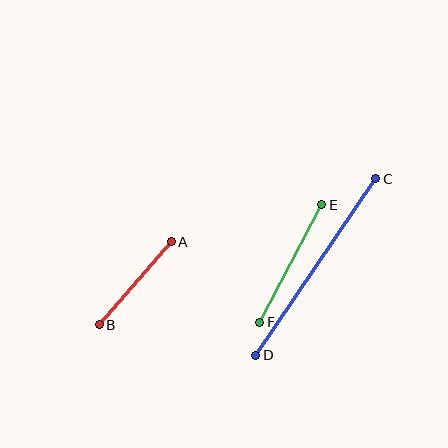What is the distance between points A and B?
The distance is approximately 110 pixels.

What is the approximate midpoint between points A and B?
The midpoint is at approximately (135, 283) pixels.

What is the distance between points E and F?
The distance is approximately 133 pixels.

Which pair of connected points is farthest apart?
Points C and D are farthest apart.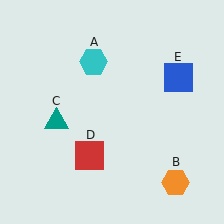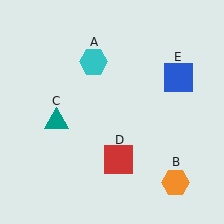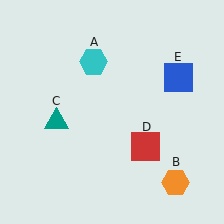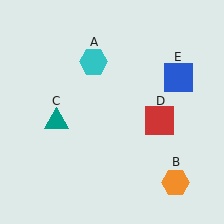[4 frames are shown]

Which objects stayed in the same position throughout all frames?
Cyan hexagon (object A) and orange hexagon (object B) and teal triangle (object C) and blue square (object E) remained stationary.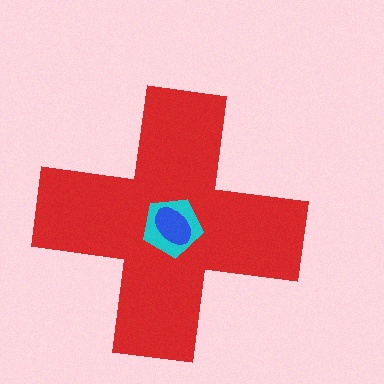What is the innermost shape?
The blue ellipse.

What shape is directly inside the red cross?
The cyan pentagon.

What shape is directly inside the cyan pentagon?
The blue ellipse.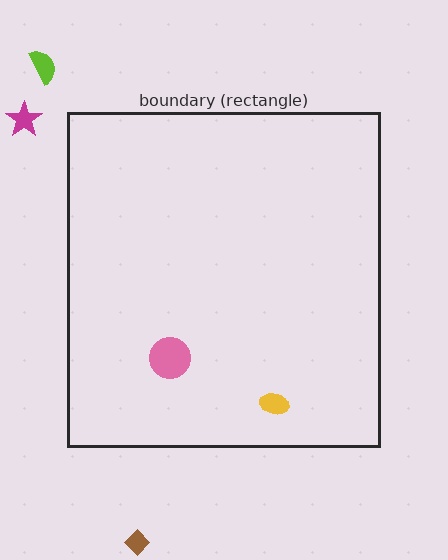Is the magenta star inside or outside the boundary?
Outside.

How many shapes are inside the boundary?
2 inside, 3 outside.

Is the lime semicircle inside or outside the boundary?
Outside.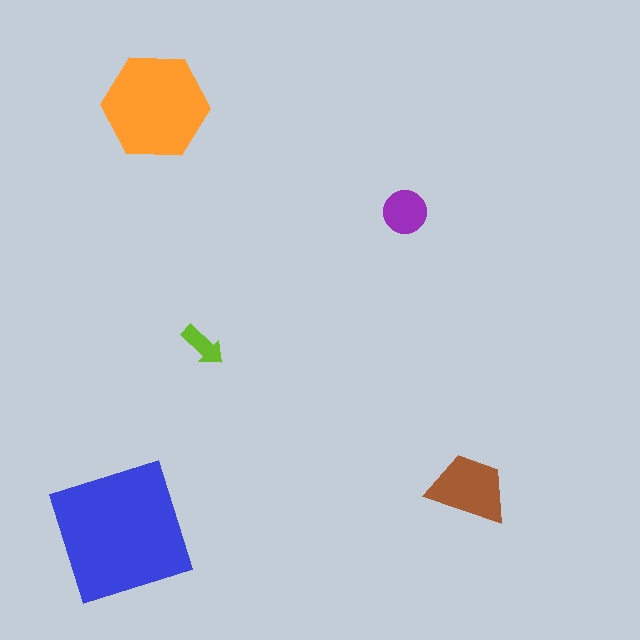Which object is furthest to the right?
The brown trapezoid is rightmost.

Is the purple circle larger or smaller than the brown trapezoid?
Smaller.